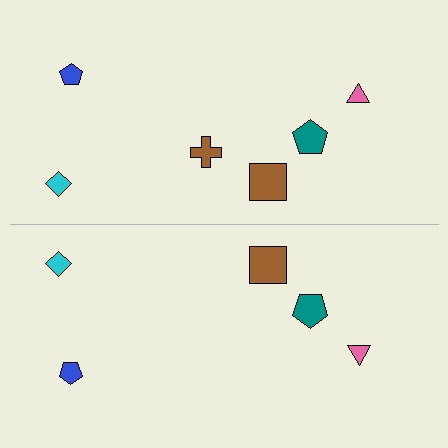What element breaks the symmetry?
A brown cross is missing from the bottom side.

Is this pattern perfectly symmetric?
No, the pattern is not perfectly symmetric. A brown cross is missing from the bottom side.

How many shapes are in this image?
There are 11 shapes in this image.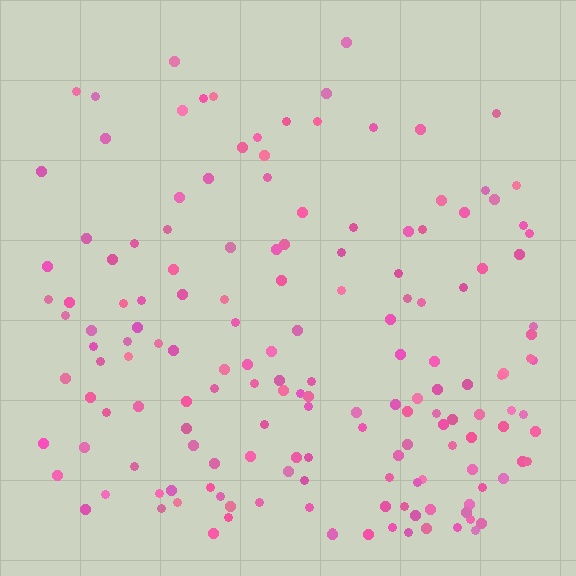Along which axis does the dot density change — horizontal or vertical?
Vertical.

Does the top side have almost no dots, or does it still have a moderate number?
Still a moderate number, just noticeably fewer than the bottom.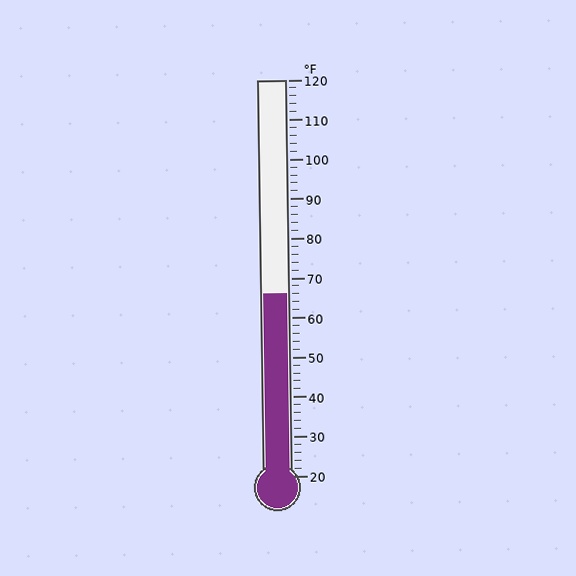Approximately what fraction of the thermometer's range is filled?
The thermometer is filled to approximately 45% of its range.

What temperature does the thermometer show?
The thermometer shows approximately 66°F.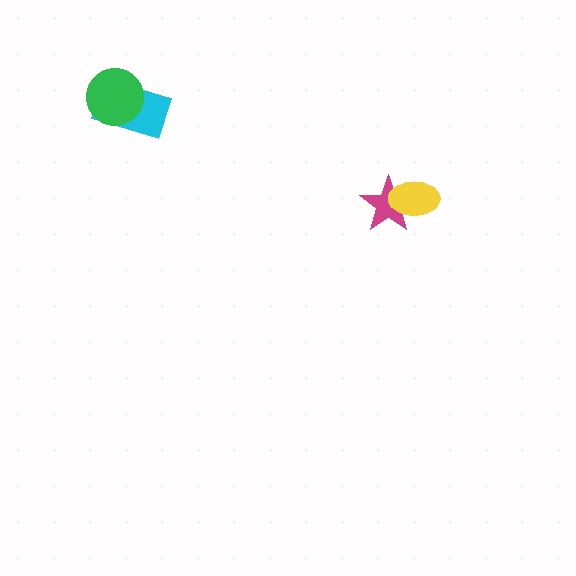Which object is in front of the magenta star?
The yellow ellipse is in front of the magenta star.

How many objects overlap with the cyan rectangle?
1 object overlaps with the cyan rectangle.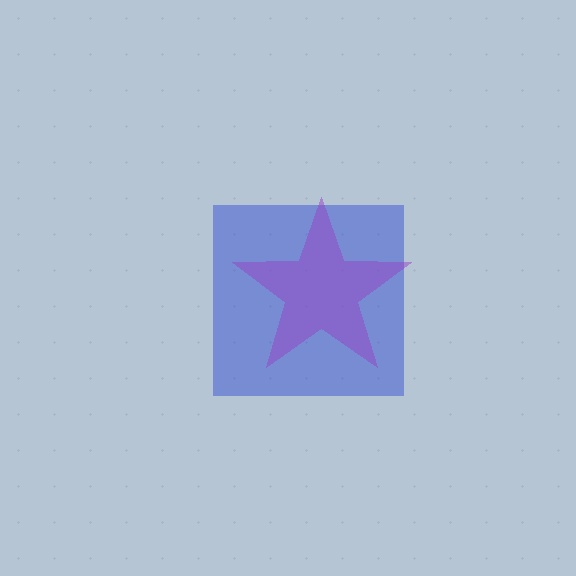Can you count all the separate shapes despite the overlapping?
Yes, there are 2 separate shapes.